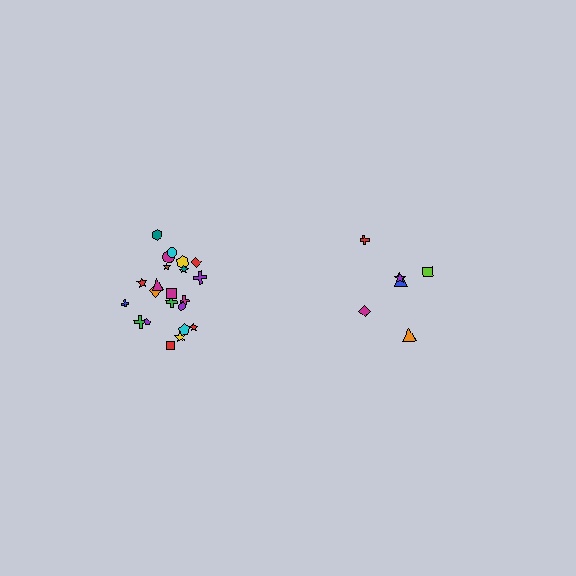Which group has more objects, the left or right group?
The left group.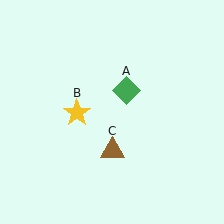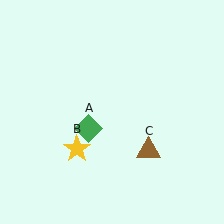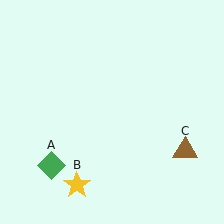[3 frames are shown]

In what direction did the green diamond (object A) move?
The green diamond (object A) moved down and to the left.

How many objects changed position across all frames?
3 objects changed position: green diamond (object A), yellow star (object B), brown triangle (object C).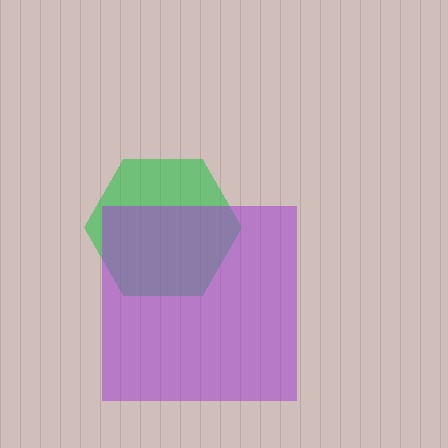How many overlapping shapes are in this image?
There are 2 overlapping shapes in the image.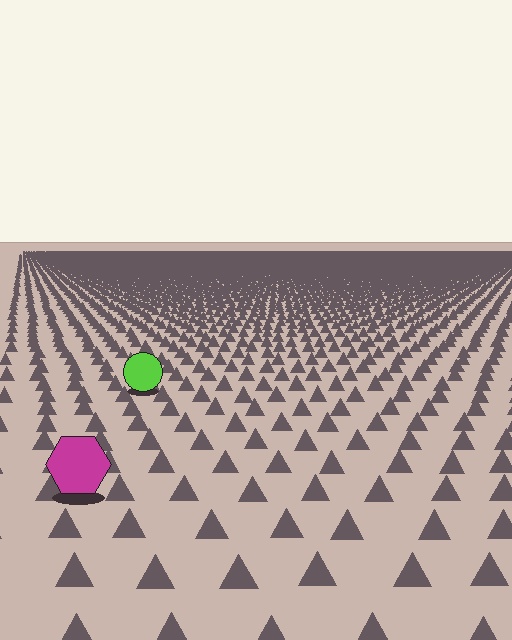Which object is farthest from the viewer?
The lime circle is farthest from the viewer. It appears smaller and the ground texture around it is denser.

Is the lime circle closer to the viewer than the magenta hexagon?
No. The magenta hexagon is closer — you can tell from the texture gradient: the ground texture is coarser near it.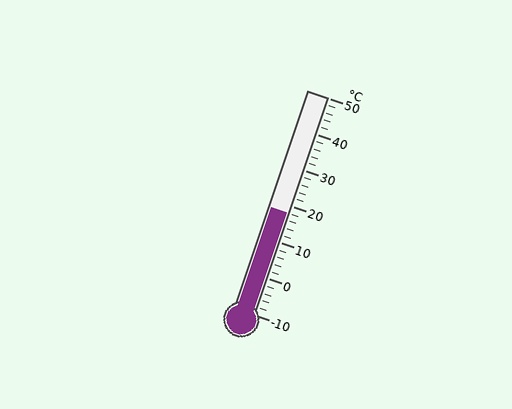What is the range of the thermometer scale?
The thermometer scale ranges from -10°C to 50°C.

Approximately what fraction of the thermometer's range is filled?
The thermometer is filled to approximately 45% of its range.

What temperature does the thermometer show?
The thermometer shows approximately 18°C.